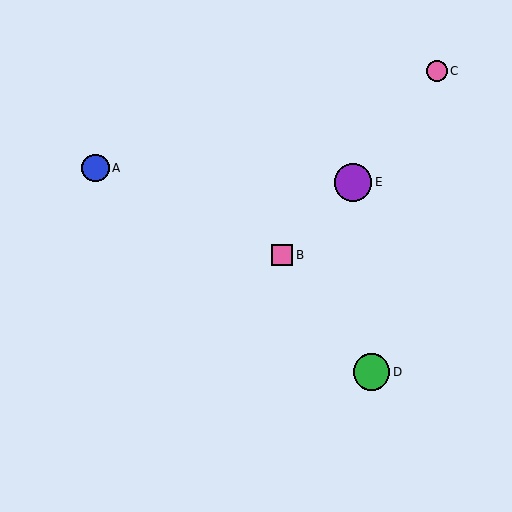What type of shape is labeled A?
Shape A is a blue circle.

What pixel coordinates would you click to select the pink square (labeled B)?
Click at (282, 255) to select the pink square B.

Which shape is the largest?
The purple circle (labeled E) is the largest.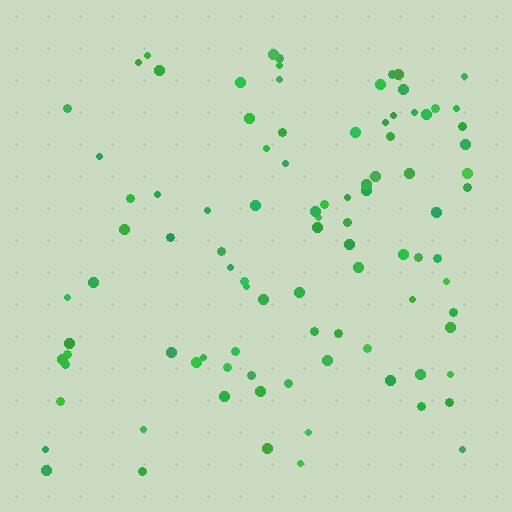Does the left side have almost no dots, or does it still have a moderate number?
Still a moderate number, just noticeably fewer than the right.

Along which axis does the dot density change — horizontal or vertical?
Horizontal.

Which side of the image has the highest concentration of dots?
The right.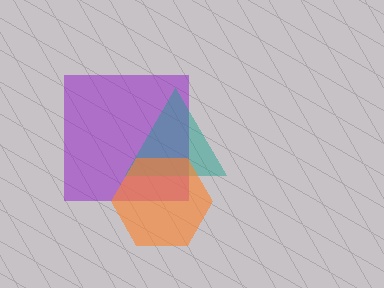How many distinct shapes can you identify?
There are 3 distinct shapes: a purple square, a teal triangle, an orange hexagon.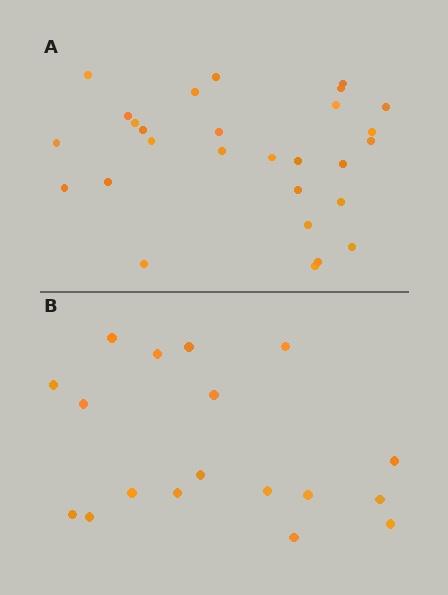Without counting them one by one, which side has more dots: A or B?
Region A (the top region) has more dots.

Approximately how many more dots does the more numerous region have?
Region A has roughly 10 or so more dots than region B.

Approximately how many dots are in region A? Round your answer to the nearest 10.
About 30 dots. (The exact count is 28, which rounds to 30.)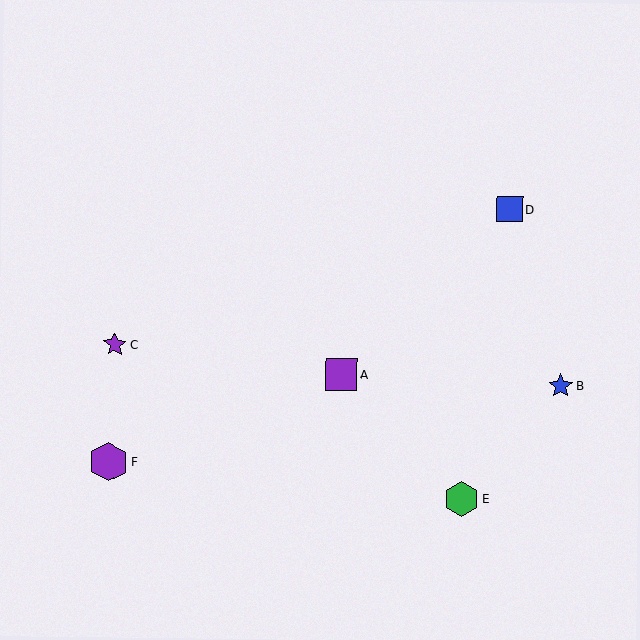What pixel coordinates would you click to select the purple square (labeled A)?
Click at (341, 375) to select the purple square A.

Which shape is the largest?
The purple hexagon (labeled F) is the largest.